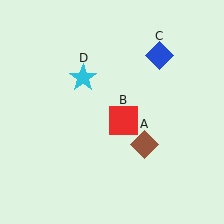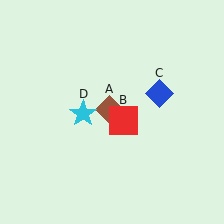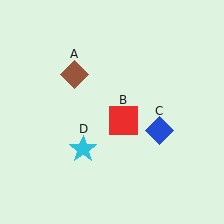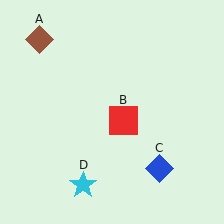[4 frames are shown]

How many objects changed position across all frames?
3 objects changed position: brown diamond (object A), blue diamond (object C), cyan star (object D).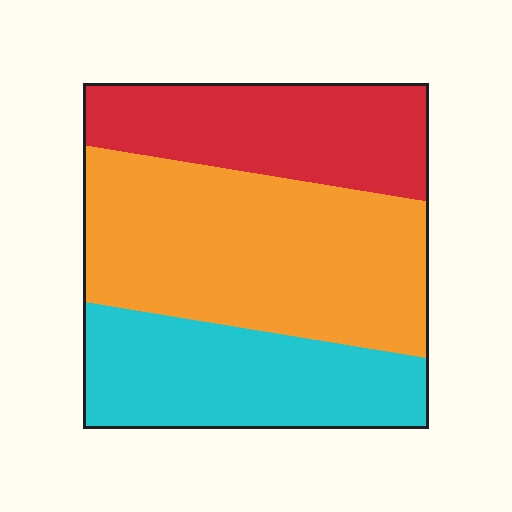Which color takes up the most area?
Orange, at roughly 45%.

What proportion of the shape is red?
Red covers roughly 25% of the shape.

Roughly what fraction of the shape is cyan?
Cyan takes up between a sixth and a third of the shape.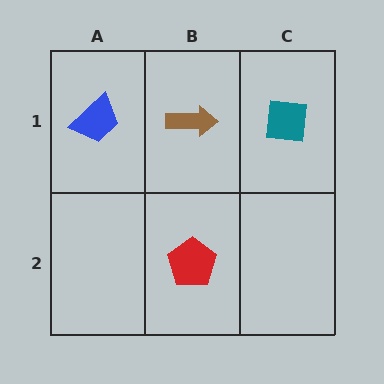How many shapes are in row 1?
3 shapes.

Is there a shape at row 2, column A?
No, that cell is empty.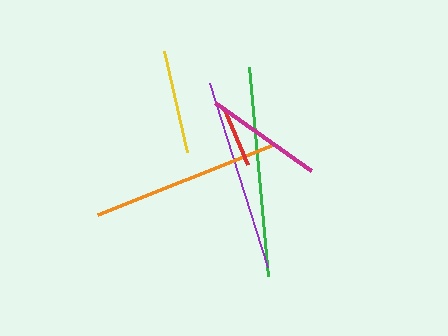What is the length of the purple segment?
The purple segment is approximately 193 pixels long.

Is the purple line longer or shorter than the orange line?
The purple line is longer than the orange line.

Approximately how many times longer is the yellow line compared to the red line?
The yellow line is approximately 1.7 times the length of the red line.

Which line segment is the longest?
The green line is the longest at approximately 210 pixels.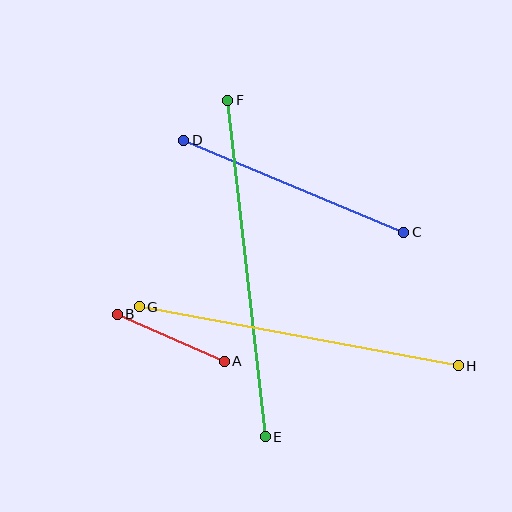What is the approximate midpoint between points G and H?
The midpoint is at approximately (299, 336) pixels.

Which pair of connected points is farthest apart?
Points E and F are farthest apart.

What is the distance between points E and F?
The distance is approximately 338 pixels.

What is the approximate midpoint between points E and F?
The midpoint is at approximately (246, 269) pixels.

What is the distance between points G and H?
The distance is approximately 325 pixels.